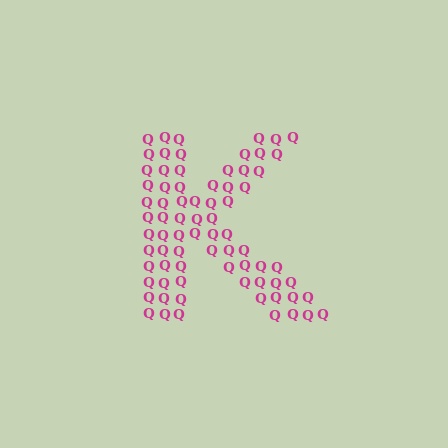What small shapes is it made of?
It is made of small letter Q's.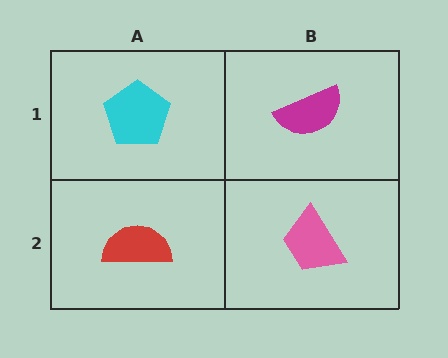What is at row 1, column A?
A cyan pentagon.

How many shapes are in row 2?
2 shapes.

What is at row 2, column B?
A pink trapezoid.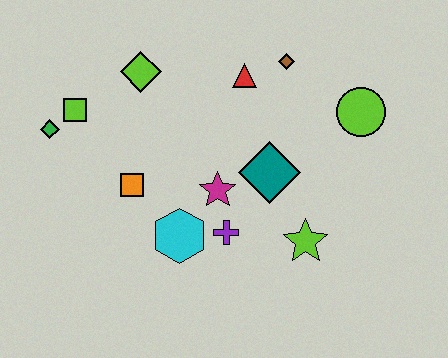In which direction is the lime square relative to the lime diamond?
The lime square is to the left of the lime diamond.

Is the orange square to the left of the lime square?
No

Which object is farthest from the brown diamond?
The green diamond is farthest from the brown diamond.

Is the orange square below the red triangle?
Yes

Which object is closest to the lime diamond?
The lime square is closest to the lime diamond.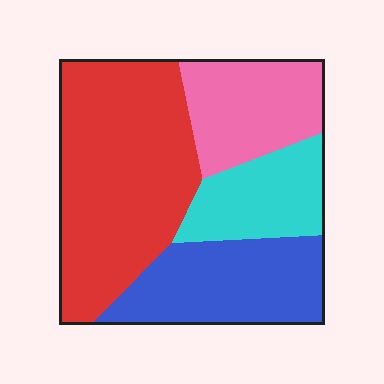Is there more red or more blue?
Red.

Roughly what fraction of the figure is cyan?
Cyan covers roughly 15% of the figure.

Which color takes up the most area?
Red, at roughly 40%.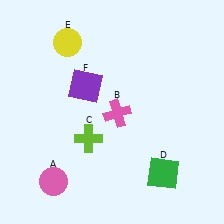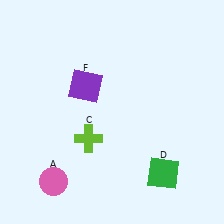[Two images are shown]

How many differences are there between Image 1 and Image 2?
There are 2 differences between the two images.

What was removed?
The pink cross (B), the yellow circle (E) were removed in Image 2.